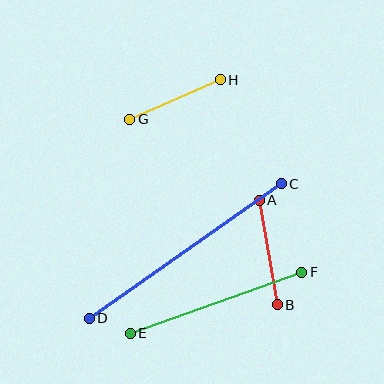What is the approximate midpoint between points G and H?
The midpoint is at approximately (175, 100) pixels.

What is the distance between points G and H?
The distance is approximately 99 pixels.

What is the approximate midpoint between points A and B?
The midpoint is at approximately (268, 253) pixels.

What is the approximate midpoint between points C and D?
The midpoint is at approximately (185, 251) pixels.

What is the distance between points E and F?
The distance is approximately 182 pixels.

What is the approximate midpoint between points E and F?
The midpoint is at approximately (216, 303) pixels.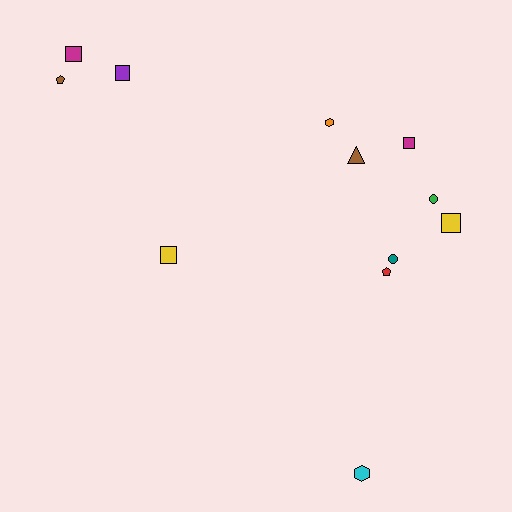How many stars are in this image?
There are no stars.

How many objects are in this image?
There are 12 objects.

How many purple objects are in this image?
There is 1 purple object.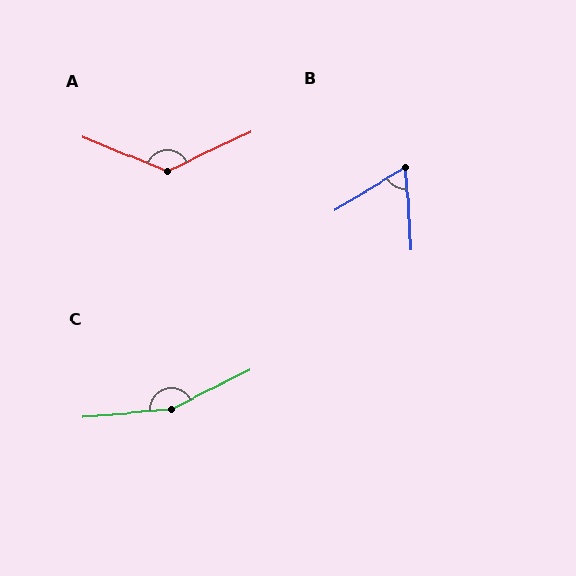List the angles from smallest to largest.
B (63°), A (132°), C (158°).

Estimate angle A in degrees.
Approximately 132 degrees.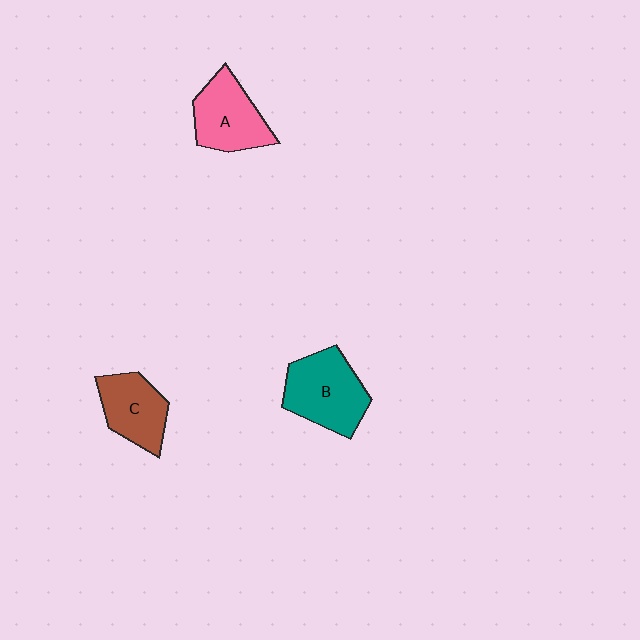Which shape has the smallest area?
Shape C (brown).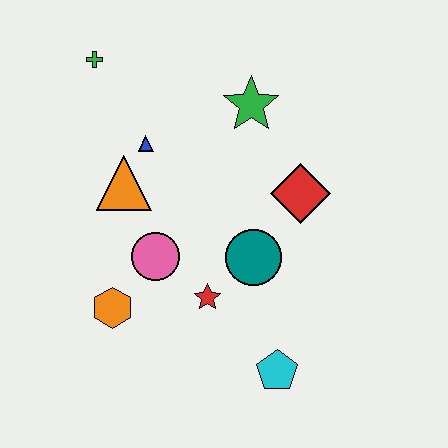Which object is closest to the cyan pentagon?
The red star is closest to the cyan pentagon.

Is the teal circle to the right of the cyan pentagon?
No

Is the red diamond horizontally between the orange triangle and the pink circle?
No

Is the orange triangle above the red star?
Yes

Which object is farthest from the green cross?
The cyan pentagon is farthest from the green cross.